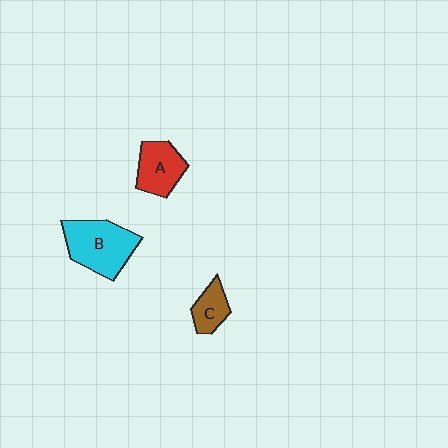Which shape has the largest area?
Shape B (cyan).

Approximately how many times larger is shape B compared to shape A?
Approximately 1.5 times.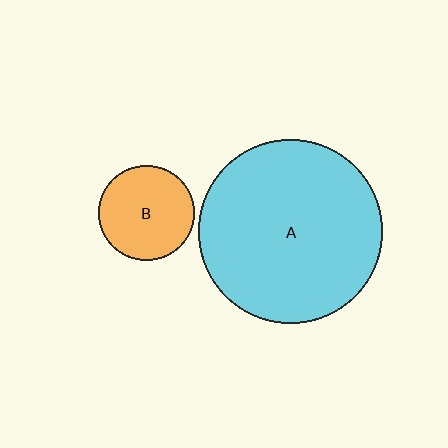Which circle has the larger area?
Circle A (cyan).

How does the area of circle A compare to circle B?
Approximately 3.7 times.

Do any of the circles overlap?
No, none of the circles overlap.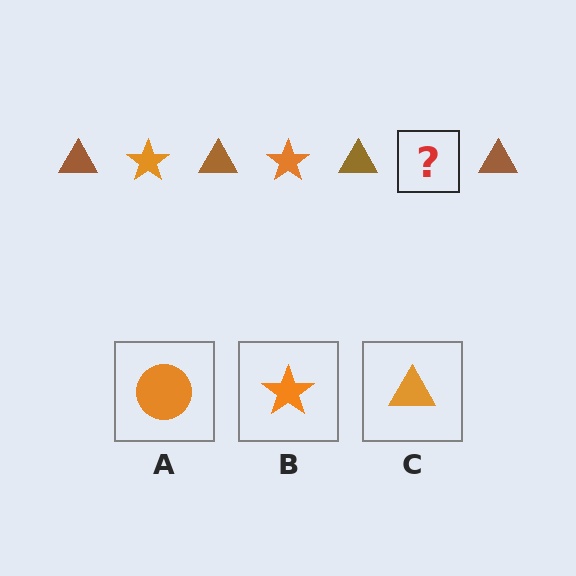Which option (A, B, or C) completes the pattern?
B.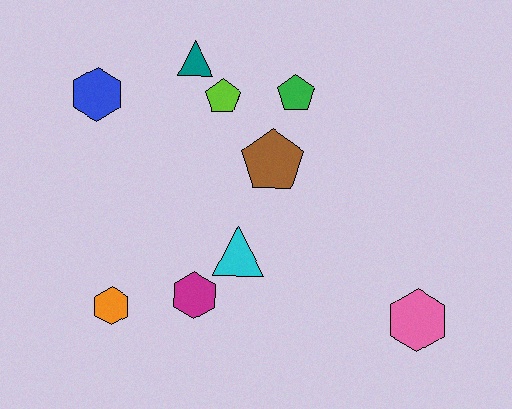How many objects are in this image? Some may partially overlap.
There are 9 objects.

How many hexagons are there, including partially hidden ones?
There are 4 hexagons.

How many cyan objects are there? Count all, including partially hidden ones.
There is 1 cyan object.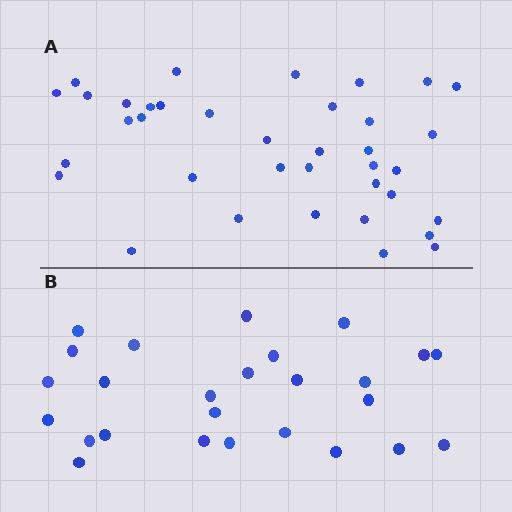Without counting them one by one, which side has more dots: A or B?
Region A (the top region) has more dots.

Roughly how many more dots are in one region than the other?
Region A has roughly 12 or so more dots than region B.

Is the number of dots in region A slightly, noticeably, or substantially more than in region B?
Region A has noticeably more, but not dramatically so. The ratio is roughly 1.4 to 1.